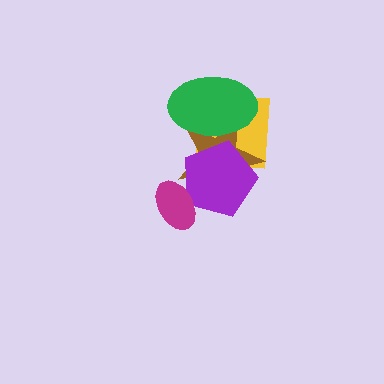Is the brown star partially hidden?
Yes, it is partially covered by another shape.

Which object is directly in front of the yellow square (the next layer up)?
The brown star is directly in front of the yellow square.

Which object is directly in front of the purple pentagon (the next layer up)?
The green ellipse is directly in front of the purple pentagon.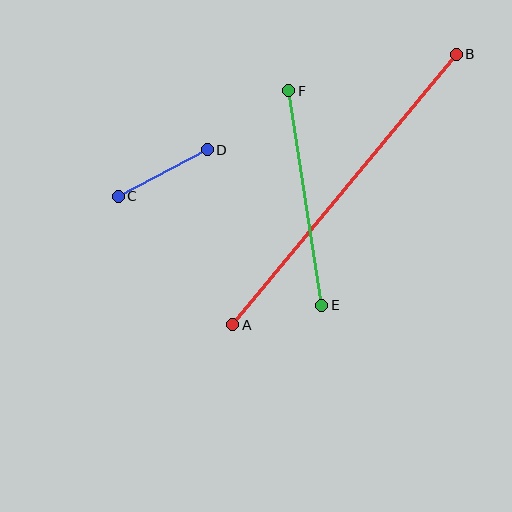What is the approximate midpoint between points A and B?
The midpoint is at approximately (344, 189) pixels.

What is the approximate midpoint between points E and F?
The midpoint is at approximately (305, 198) pixels.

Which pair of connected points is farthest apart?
Points A and B are farthest apart.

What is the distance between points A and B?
The distance is approximately 351 pixels.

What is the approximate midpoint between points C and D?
The midpoint is at approximately (163, 173) pixels.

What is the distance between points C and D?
The distance is approximately 100 pixels.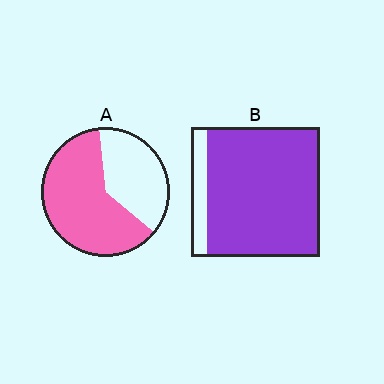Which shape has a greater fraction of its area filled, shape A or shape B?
Shape B.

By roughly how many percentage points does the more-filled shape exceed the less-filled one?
By roughly 25 percentage points (B over A).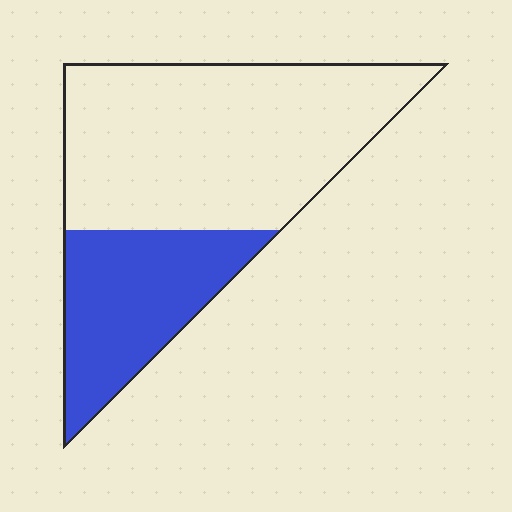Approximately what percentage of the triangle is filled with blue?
Approximately 30%.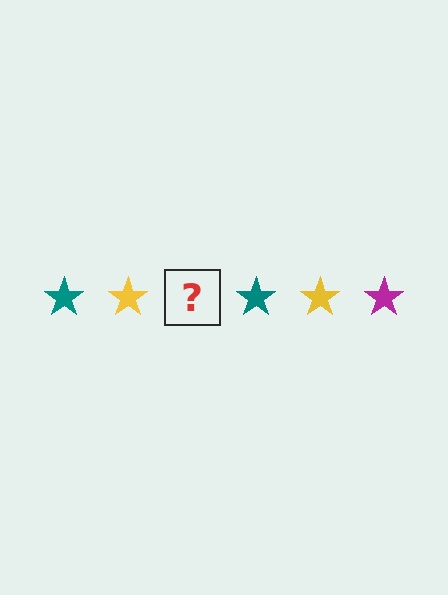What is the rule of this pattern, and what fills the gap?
The rule is that the pattern cycles through teal, yellow, magenta stars. The gap should be filled with a magenta star.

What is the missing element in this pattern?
The missing element is a magenta star.